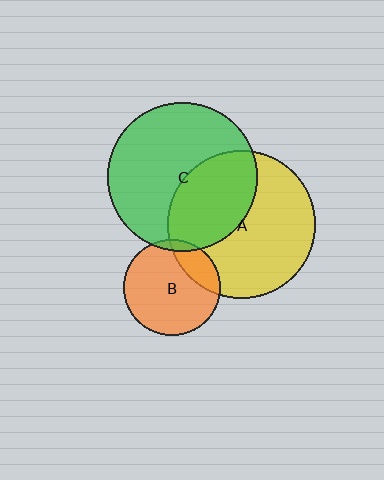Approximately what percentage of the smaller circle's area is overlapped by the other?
Approximately 5%.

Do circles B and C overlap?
Yes.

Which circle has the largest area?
Circle C (green).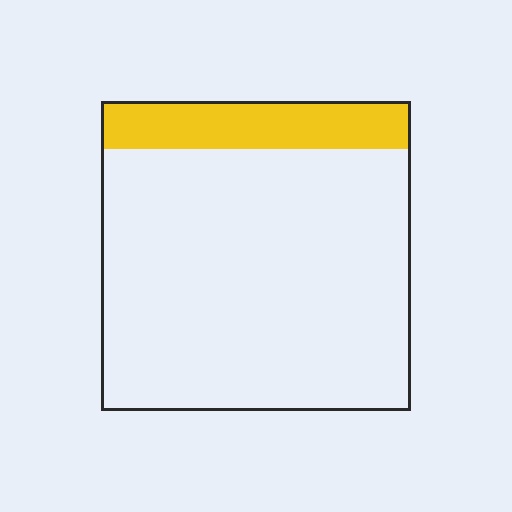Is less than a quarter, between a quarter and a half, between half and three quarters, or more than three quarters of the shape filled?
Less than a quarter.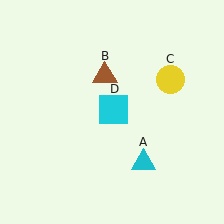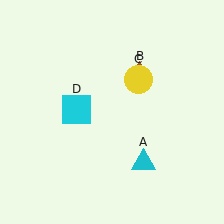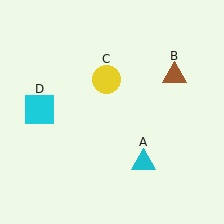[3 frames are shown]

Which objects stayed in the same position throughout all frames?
Cyan triangle (object A) remained stationary.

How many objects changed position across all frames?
3 objects changed position: brown triangle (object B), yellow circle (object C), cyan square (object D).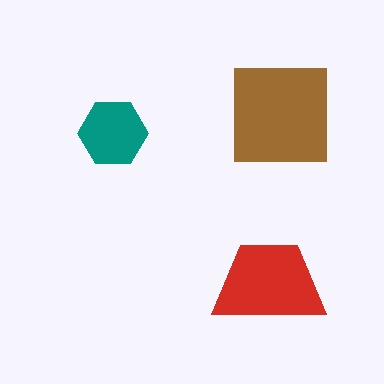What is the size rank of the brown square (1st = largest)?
1st.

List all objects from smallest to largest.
The teal hexagon, the red trapezoid, the brown square.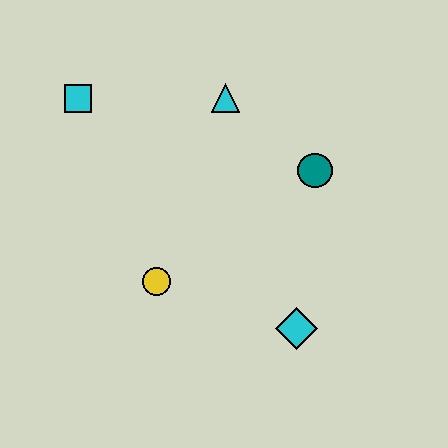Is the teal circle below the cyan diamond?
No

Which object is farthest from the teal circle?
The cyan square is farthest from the teal circle.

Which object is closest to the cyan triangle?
The teal circle is closest to the cyan triangle.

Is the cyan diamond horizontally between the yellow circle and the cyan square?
No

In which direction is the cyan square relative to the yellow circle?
The cyan square is above the yellow circle.